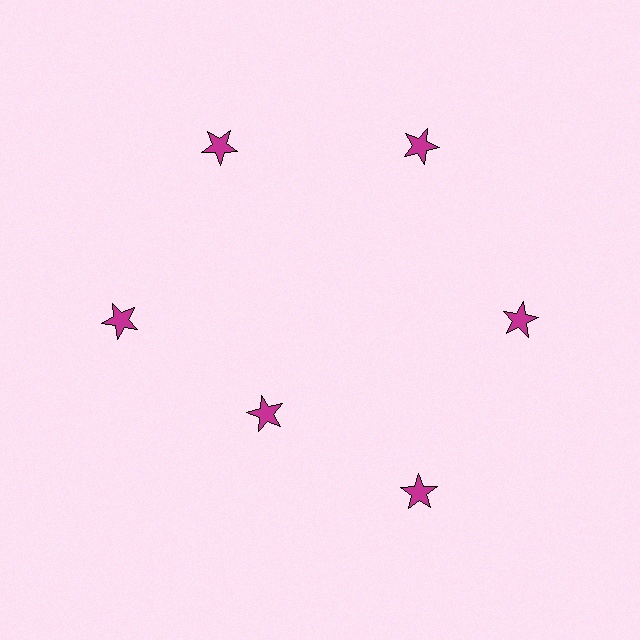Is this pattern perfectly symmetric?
No. The 6 magenta stars are arranged in a ring, but one element near the 7 o'clock position is pulled inward toward the center, breaking the 6-fold rotational symmetry.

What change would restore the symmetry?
The symmetry would be restored by moving it outward, back onto the ring so that all 6 stars sit at equal angles and equal distance from the center.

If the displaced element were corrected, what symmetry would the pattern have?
It would have 6-fold rotational symmetry — the pattern would map onto itself every 60 degrees.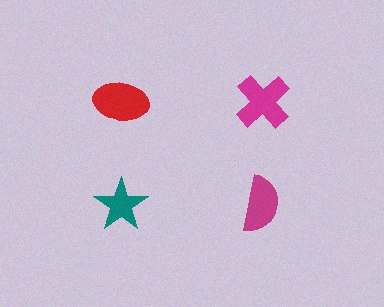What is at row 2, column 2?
A magenta semicircle.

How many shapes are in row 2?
2 shapes.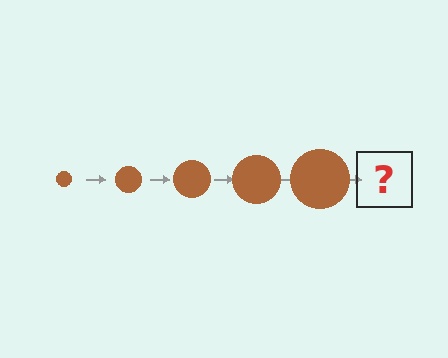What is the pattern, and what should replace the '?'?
The pattern is that the circle gets progressively larger each step. The '?' should be a brown circle, larger than the previous one.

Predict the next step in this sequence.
The next step is a brown circle, larger than the previous one.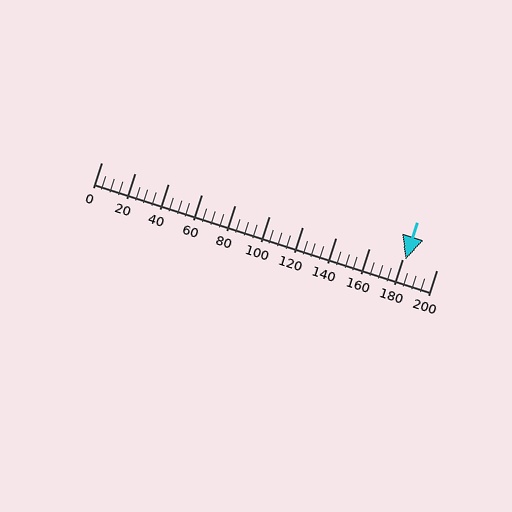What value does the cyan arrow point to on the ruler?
The cyan arrow points to approximately 181.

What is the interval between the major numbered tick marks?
The major tick marks are spaced 20 units apart.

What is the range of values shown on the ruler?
The ruler shows values from 0 to 200.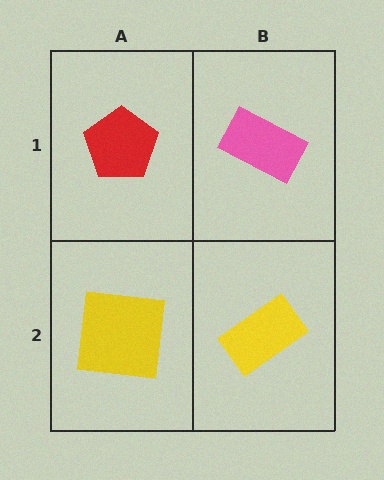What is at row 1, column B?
A pink rectangle.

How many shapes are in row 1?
2 shapes.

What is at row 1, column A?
A red pentagon.